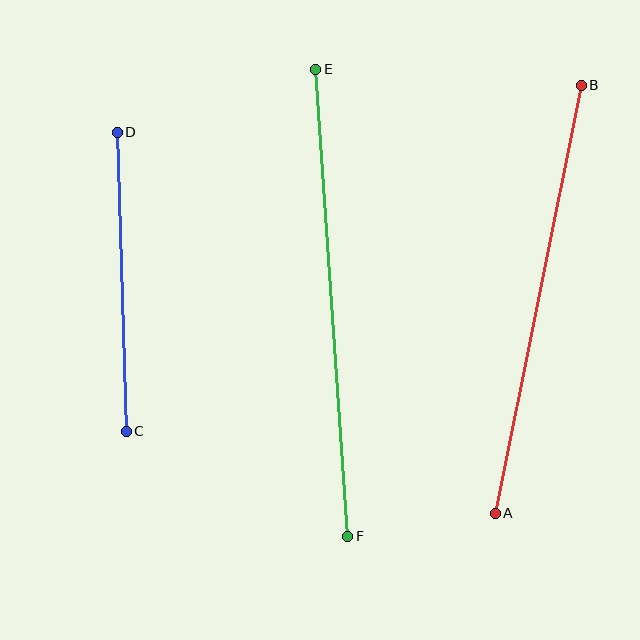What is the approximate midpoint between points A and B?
The midpoint is at approximately (538, 299) pixels.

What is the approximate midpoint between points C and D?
The midpoint is at approximately (122, 282) pixels.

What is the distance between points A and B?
The distance is approximately 437 pixels.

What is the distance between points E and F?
The distance is approximately 468 pixels.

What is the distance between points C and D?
The distance is approximately 299 pixels.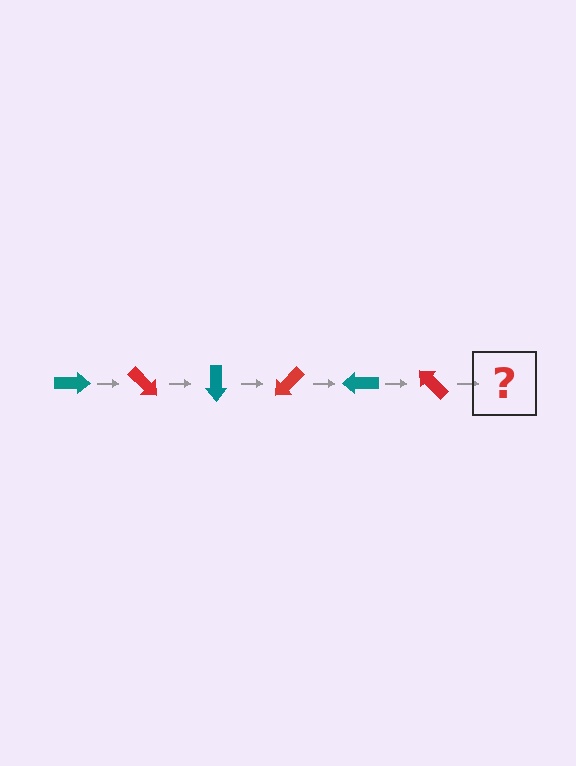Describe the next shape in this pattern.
It should be a teal arrow, rotated 270 degrees from the start.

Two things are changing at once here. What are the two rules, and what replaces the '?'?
The two rules are that it rotates 45 degrees each step and the color cycles through teal and red. The '?' should be a teal arrow, rotated 270 degrees from the start.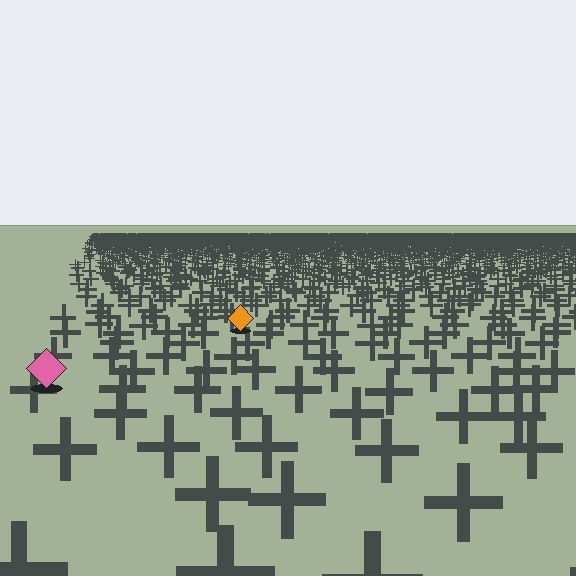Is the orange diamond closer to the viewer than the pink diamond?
No. The pink diamond is closer — you can tell from the texture gradient: the ground texture is coarser near it.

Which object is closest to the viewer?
The pink diamond is closest. The texture marks near it are larger and more spread out.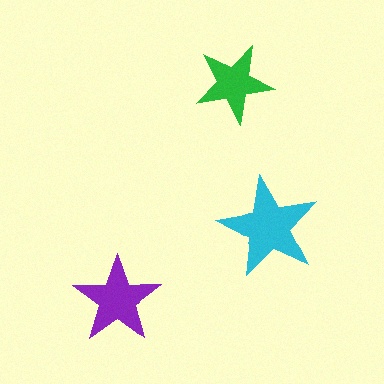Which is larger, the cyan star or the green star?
The cyan one.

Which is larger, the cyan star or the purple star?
The cyan one.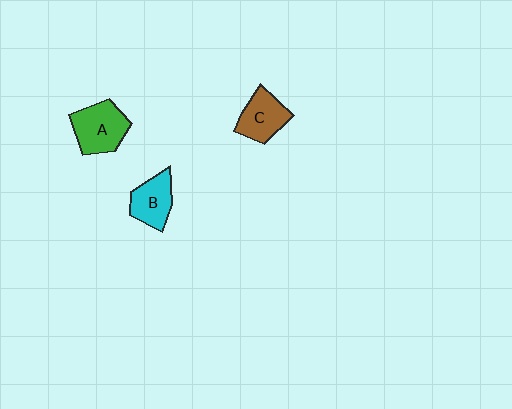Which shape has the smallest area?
Shape B (cyan).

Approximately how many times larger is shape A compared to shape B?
Approximately 1.3 times.